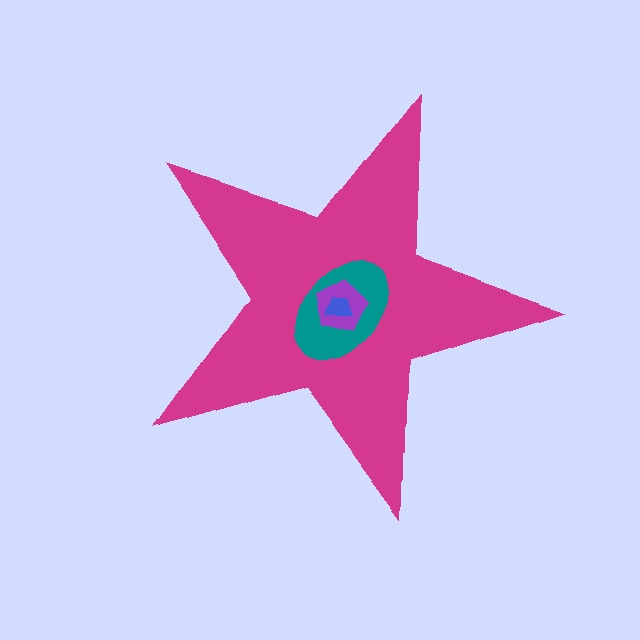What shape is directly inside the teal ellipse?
The purple pentagon.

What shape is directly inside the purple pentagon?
The blue trapezoid.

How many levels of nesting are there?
4.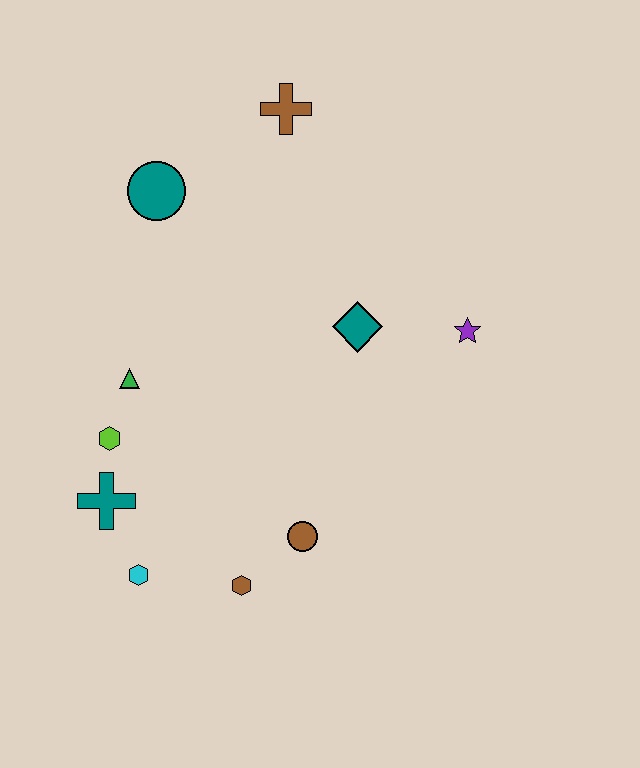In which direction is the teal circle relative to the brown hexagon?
The teal circle is above the brown hexagon.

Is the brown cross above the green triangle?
Yes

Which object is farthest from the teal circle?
The brown hexagon is farthest from the teal circle.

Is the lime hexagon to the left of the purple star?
Yes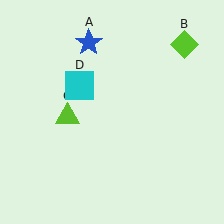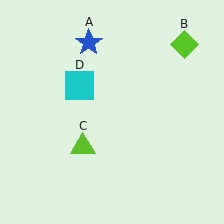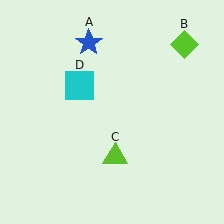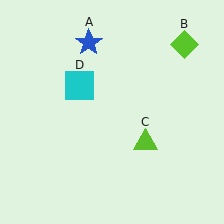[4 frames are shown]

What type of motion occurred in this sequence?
The lime triangle (object C) rotated counterclockwise around the center of the scene.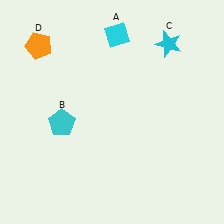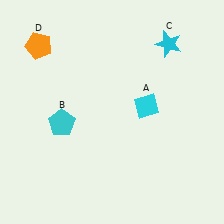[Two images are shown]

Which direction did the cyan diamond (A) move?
The cyan diamond (A) moved down.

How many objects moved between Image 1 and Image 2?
1 object moved between the two images.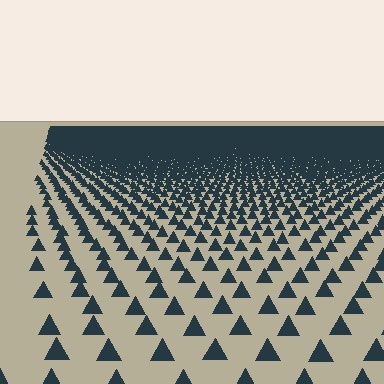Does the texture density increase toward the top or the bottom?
Density increases toward the top.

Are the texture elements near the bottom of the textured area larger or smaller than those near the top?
Larger. Near the bottom, elements are closer to the viewer and appear at a bigger on-screen size.